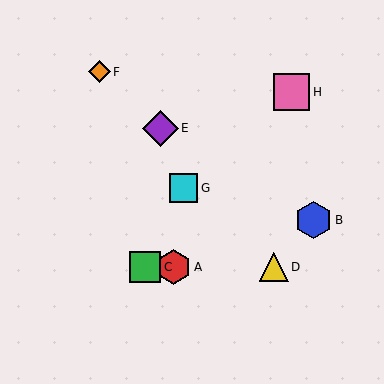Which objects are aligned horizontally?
Objects A, C, D are aligned horizontally.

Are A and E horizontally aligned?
No, A is at y≈267 and E is at y≈128.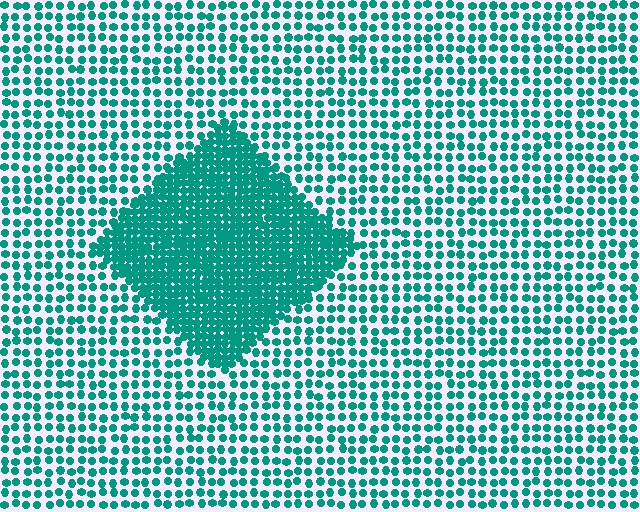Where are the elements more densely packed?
The elements are more densely packed inside the diamond boundary.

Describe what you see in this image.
The image contains small teal elements arranged at two different densities. A diamond-shaped region is visible where the elements are more densely packed than the surrounding area.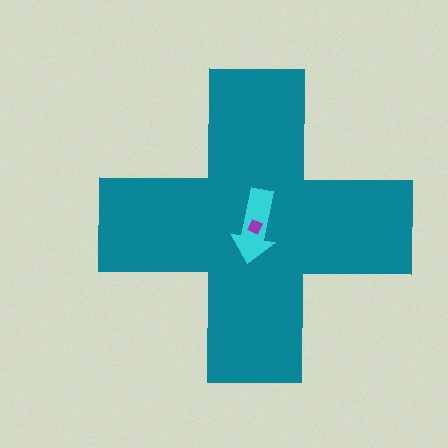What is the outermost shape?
The teal cross.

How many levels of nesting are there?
3.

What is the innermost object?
The purple diamond.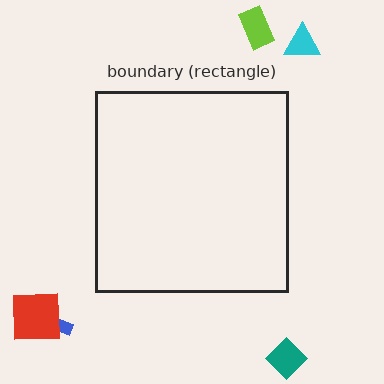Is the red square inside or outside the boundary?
Outside.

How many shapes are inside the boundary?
0 inside, 5 outside.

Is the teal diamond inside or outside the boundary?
Outside.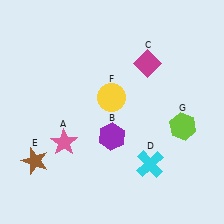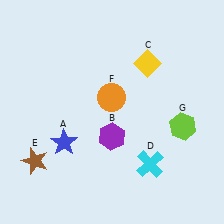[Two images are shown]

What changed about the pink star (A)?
In Image 1, A is pink. In Image 2, it changed to blue.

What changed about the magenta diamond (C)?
In Image 1, C is magenta. In Image 2, it changed to yellow.